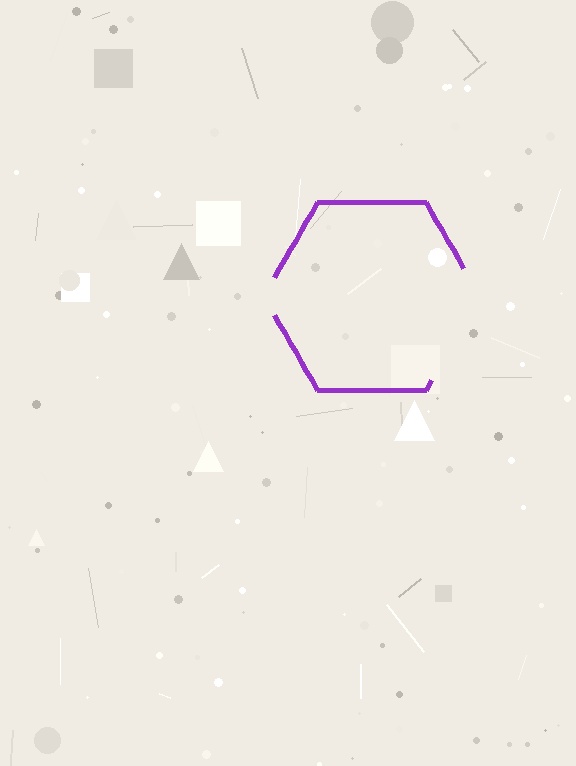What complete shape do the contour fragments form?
The contour fragments form a hexagon.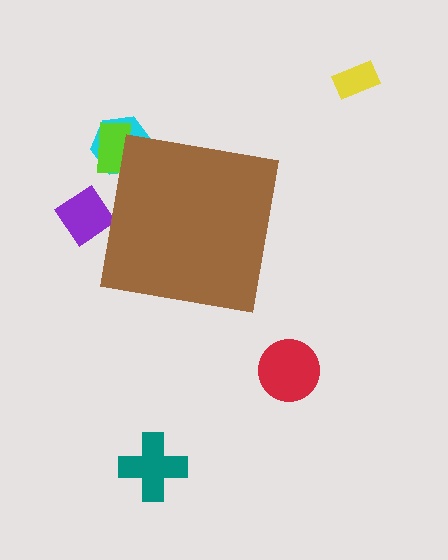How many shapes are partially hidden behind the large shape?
3 shapes are partially hidden.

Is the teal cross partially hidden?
No, the teal cross is fully visible.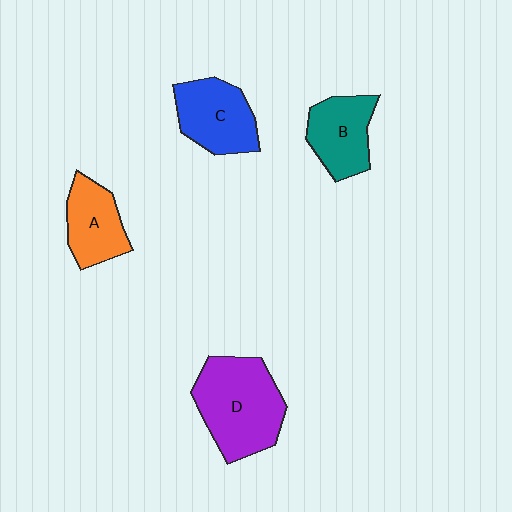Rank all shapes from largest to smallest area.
From largest to smallest: D (purple), C (blue), B (teal), A (orange).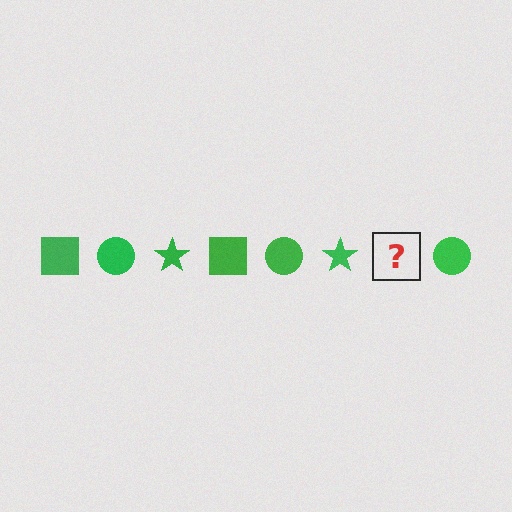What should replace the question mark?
The question mark should be replaced with a green square.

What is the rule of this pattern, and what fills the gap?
The rule is that the pattern cycles through square, circle, star shapes in green. The gap should be filled with a green square.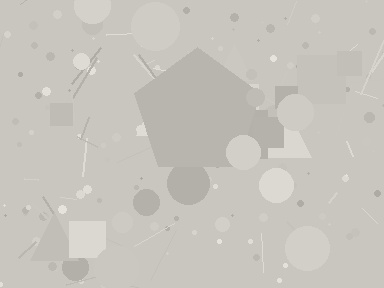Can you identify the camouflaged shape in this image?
The camouflaged shape is a pentagon.